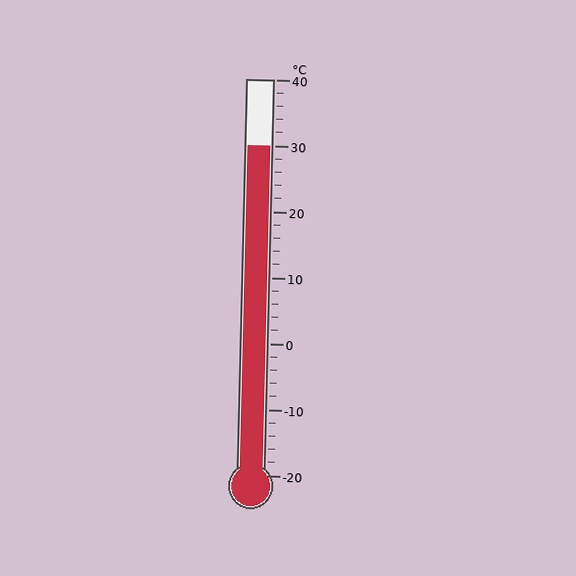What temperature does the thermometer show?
The thermometer shows approximately 30°C.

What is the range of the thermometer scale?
The thermometer scale ranges from -20°C to 40°C.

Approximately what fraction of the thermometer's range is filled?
The thermometer is filled to approximately 85% of its range.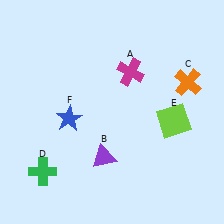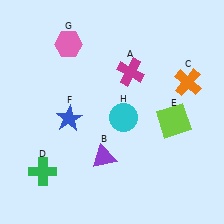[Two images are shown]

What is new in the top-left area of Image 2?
A pink hexagon (G) was added in the top-left area of Image 2.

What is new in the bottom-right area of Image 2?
A cyan circle (H) was added in the bottom-right area of Image 2.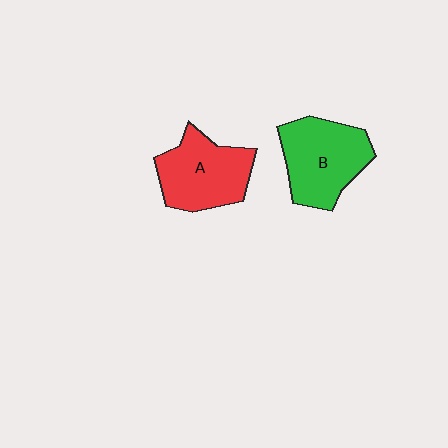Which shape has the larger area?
Shape B (green).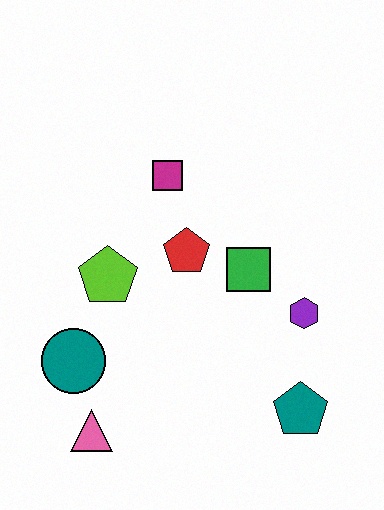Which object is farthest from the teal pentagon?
The magenta square is farthest from the teal pentagon.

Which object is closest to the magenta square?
The red pentagon is closest to the magenta square.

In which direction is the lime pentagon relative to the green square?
The lime pentagon is to the left of the green square.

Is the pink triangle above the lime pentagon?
No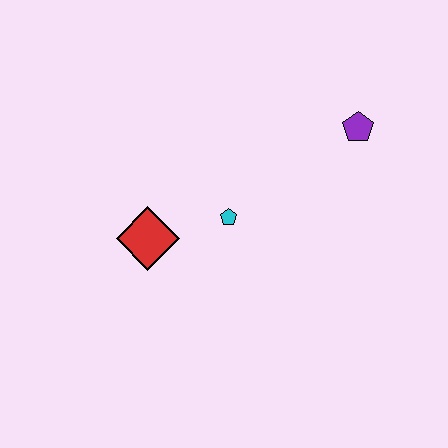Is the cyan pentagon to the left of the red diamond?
No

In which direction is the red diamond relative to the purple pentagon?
The red diamond is to the left of the purple pentagon.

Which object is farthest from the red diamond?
The purple pentagon is farthest from the red diamond.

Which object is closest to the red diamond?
The cyan pentagon is closest to the red diamond.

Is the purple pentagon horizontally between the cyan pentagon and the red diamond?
No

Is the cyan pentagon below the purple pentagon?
Yes